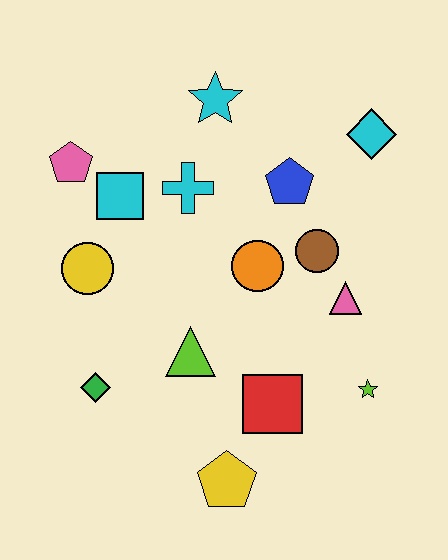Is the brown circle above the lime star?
Yes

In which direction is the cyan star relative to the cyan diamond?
The cyan star is to the left of the cyan diamond.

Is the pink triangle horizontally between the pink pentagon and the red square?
No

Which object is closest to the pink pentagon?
The cyan square is closest to the pink pentagon.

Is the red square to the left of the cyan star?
No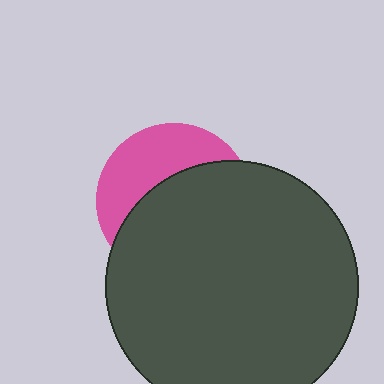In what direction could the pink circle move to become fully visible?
The pink circle could move up. That would shift it out from behind the dark gray circle entirely.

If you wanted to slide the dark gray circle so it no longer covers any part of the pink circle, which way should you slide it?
Slide it down — that is the most direct way to separate the two shapes.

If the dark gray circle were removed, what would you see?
You would see the complete pink circle.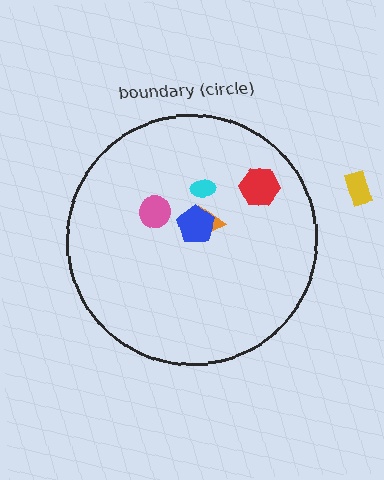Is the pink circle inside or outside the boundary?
Inside.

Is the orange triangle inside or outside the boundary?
Inside.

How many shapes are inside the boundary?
5 inside, 1 outside.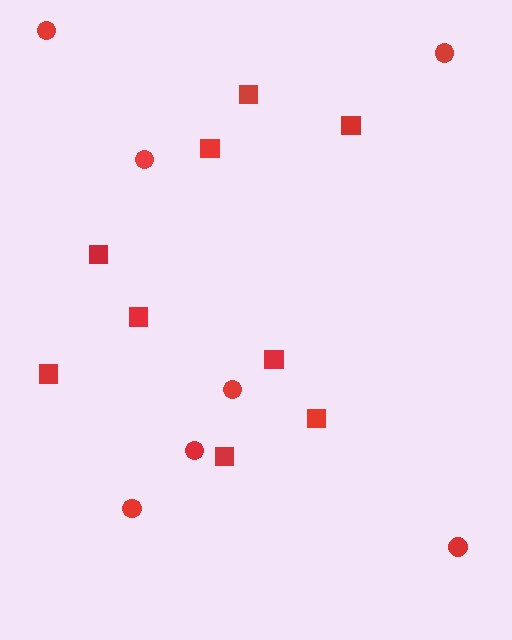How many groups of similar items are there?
There are 2 groups: one group of circles (7) and one group of squares (9).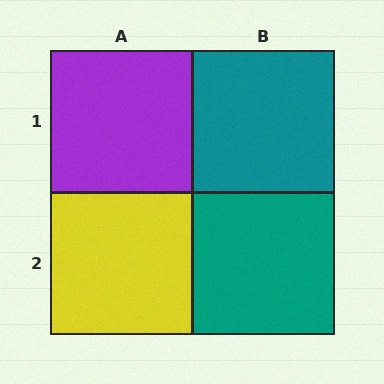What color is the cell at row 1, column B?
Teal.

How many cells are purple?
1 cell is purple.